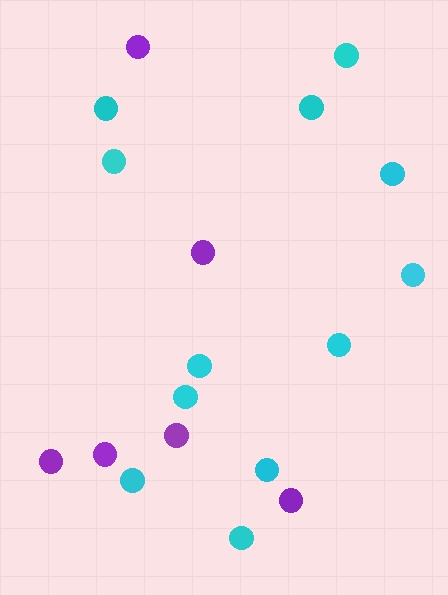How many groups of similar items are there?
There are 2 groups: one group of cyan circles (12) and one group of purple circles (6).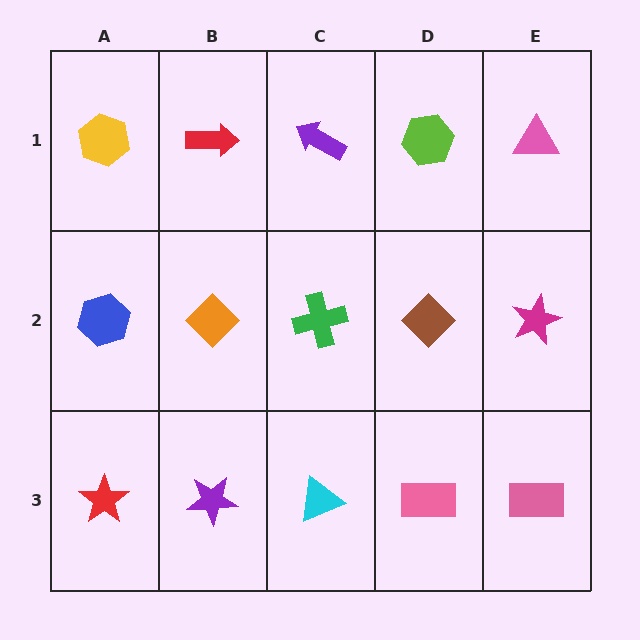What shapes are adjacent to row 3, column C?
A green cross (row 2, column C), a purple star (row 3, column B), a pink rectangle (row 3, column D).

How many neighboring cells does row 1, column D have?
3.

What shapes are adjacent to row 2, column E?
A pink triangle (row 1, column E), a pink rectangle (row 3, column E), a brown diamond (row 2, column D).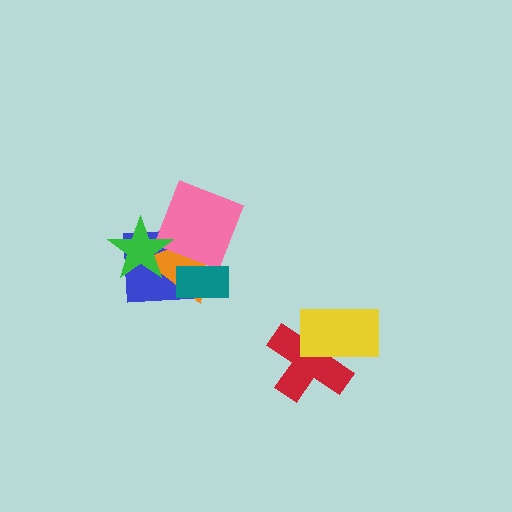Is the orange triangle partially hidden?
Yes, it is partially covered by another shape.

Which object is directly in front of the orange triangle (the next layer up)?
The pink square is directly in front of the orange triangle.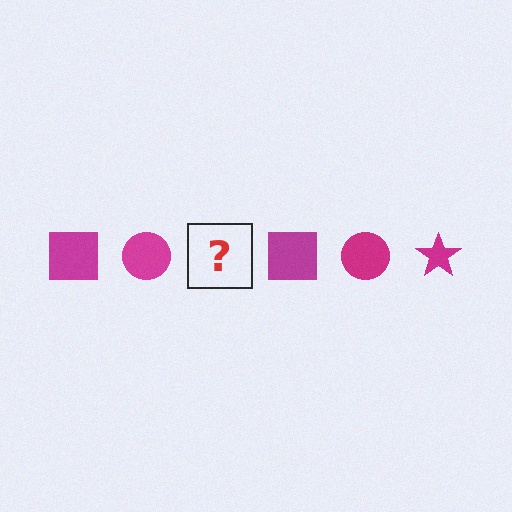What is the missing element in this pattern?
The missing element is a magenta star.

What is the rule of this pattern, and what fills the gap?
The rule is that the pattern cycles through square, circle, star shapes in magenta. The gap should be filled with a magenta star.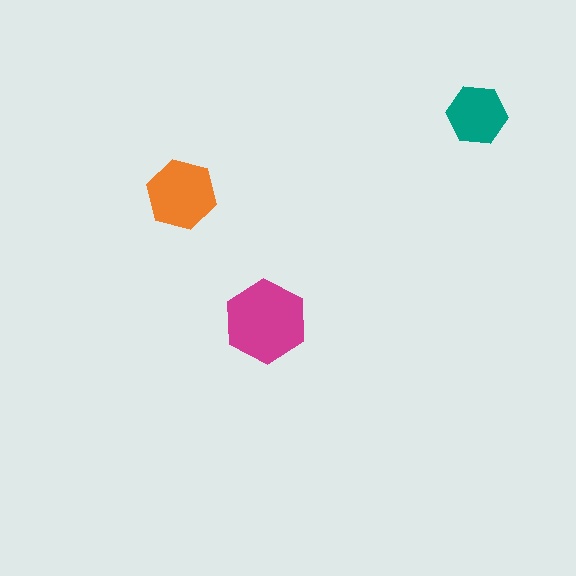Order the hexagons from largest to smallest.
the magenta one, the orange one, the teal one.